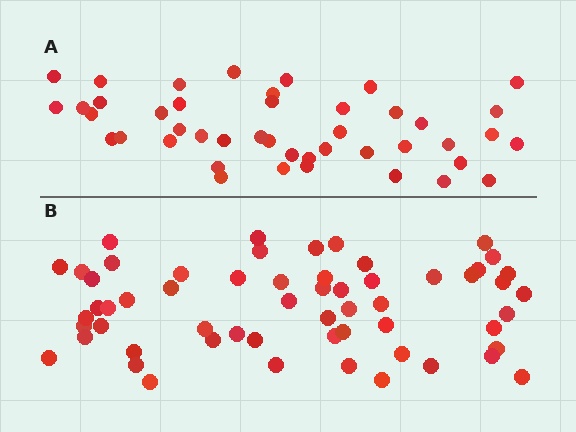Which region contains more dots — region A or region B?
Region B (the bottom region) has more dots.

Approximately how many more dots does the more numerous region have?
Region B has approximately 15 more dots than region A.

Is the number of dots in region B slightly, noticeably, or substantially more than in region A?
Region B has noticeably more, but not dramatically so. The ratio is roughly 1.3 to 1.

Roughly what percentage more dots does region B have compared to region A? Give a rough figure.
About 30% more.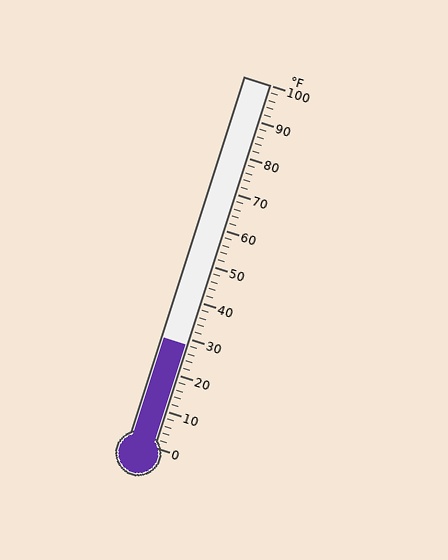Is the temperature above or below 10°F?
The temperature is above 10°F.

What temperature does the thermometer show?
The thermometer shows approximately 28°F.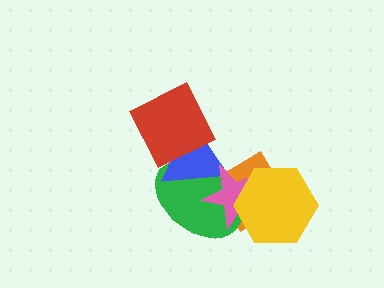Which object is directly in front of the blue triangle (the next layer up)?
The pink star is directly in front of the blue triangle.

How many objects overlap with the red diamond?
2 objects overlap with the red diamond.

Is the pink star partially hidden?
Yes, it is partially covered by another shape.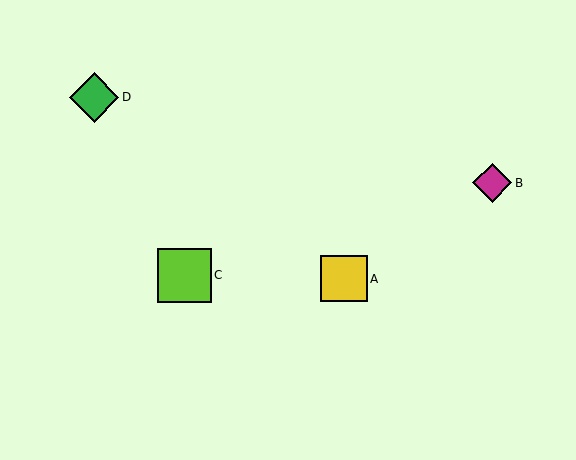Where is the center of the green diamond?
The center of the green diamond is at (94, 97).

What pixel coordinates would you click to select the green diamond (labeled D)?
Click at (94, 97) to select the green diamond D.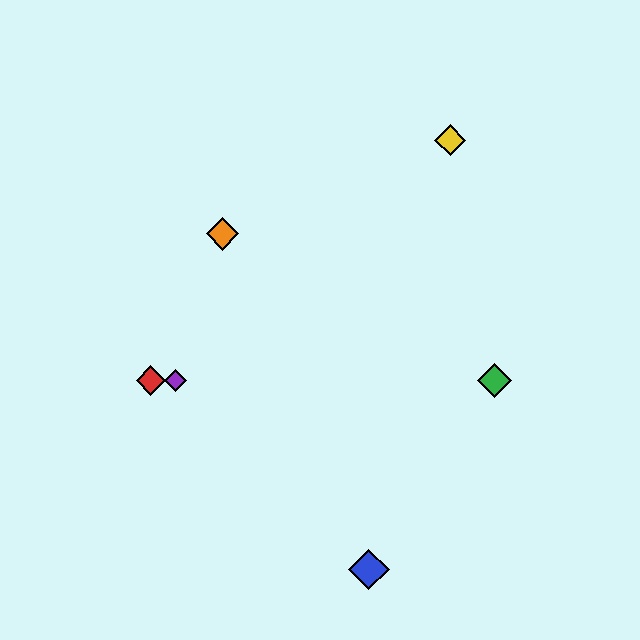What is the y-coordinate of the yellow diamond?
The yellow diamond is at y≈140.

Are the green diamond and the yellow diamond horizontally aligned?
No, the green diamond is at y≈380 and the yellow diamond is at y≈140.